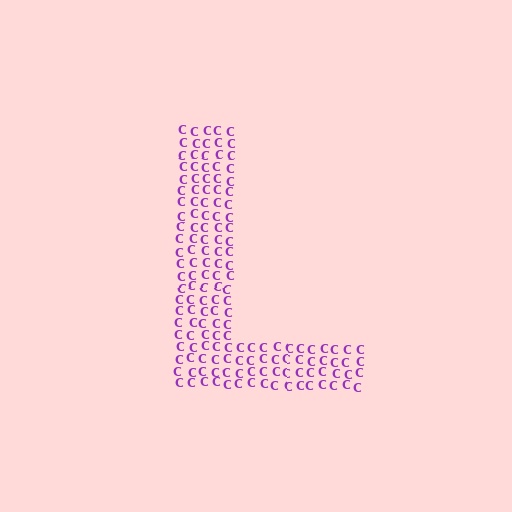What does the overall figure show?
The overall figure shows the letter L.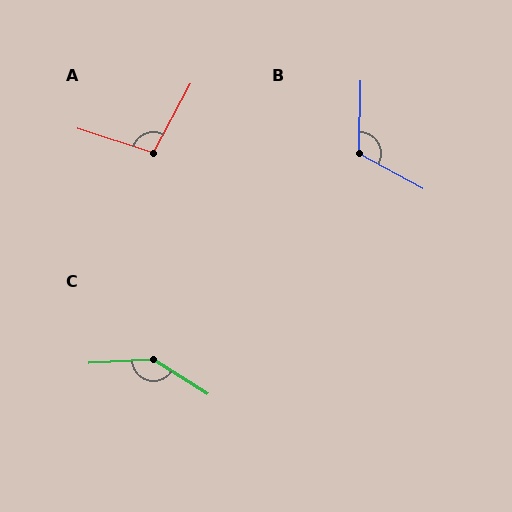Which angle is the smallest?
A, at approximately 100 degrees.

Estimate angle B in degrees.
Approximately 118 degrees.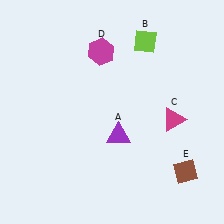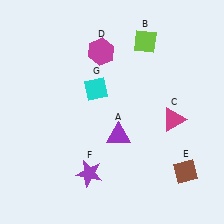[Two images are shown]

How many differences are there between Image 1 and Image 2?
There are 2 differences between the two images.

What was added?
A purple star (F), a cyan diamond (G) were added in Image 2.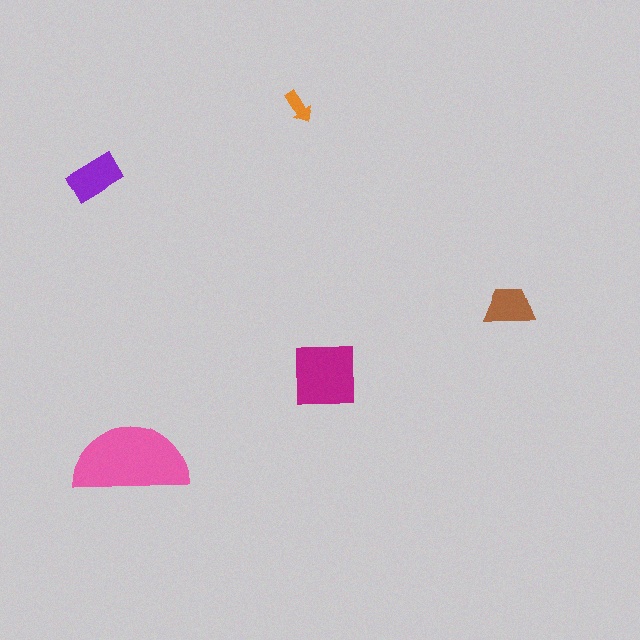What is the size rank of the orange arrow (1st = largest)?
5th.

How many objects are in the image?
There are 5 objects in the image.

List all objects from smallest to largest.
The orange arrow, the brown trapezoid, the purple rectangle, the magenta square, the pink semicircle.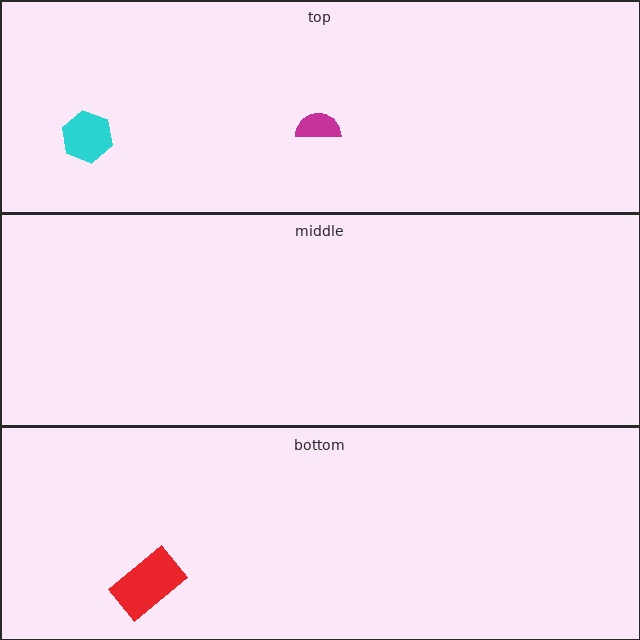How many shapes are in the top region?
2.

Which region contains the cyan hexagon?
The top region.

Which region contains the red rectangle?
The bottom region.